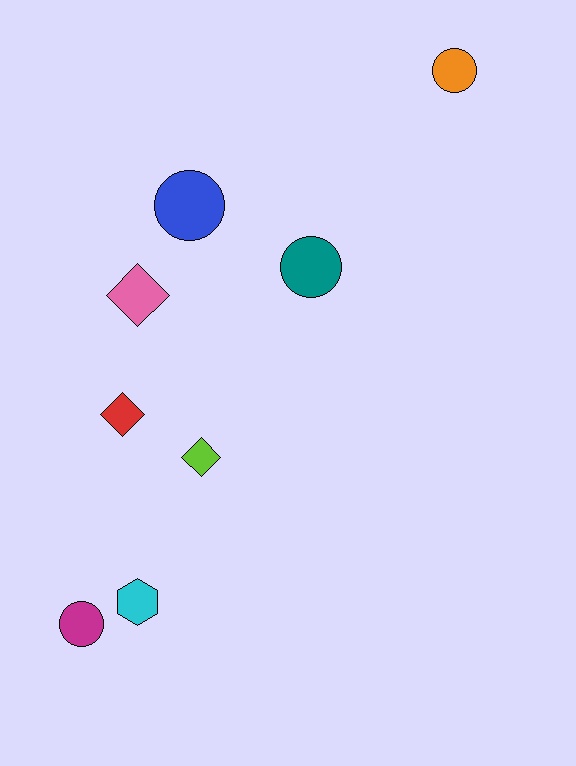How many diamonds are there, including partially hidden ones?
There are 3 diamonds.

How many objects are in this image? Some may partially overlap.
There are 8 objects.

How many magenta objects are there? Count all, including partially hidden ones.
There is 1 magenta object.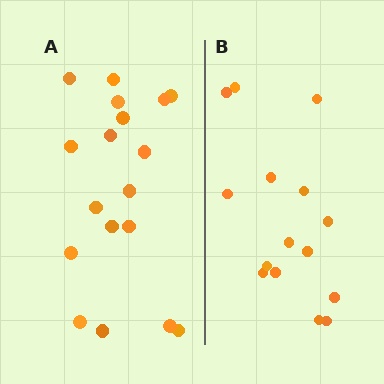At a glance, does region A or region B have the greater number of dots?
Region A (the left region) has more dots.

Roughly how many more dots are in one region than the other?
Region A has just a few more — roughly 2 or 3 more dots than region B.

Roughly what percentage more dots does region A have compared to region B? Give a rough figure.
About 20% more.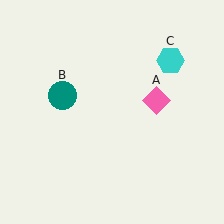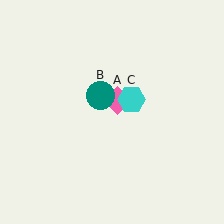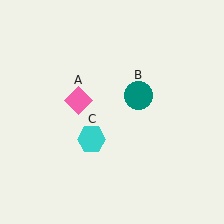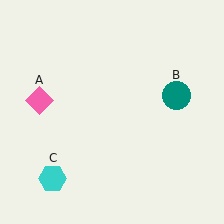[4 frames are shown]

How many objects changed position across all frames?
3 objects changed position: pink diamond (object A), teal circle (object B), cyan hexagon (object C).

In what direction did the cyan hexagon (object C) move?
The cyan hexagon (object C) moved down and to the left.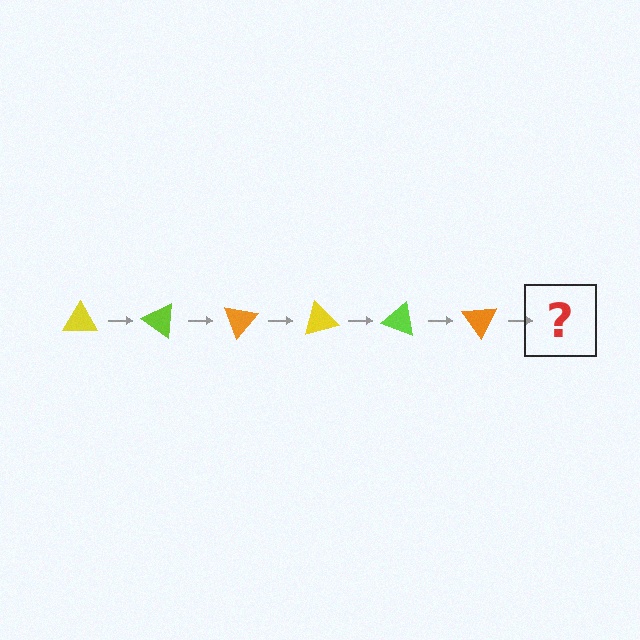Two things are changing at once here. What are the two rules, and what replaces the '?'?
The two rules are that it rotates 35 degrees each step and the color cycles through yellow, lime, and orange. The '?' should be a yellow triangle, rotated 210 degrees from the start.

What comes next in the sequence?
The next element should be a yellow triangle, rotated 210 degrees from the start.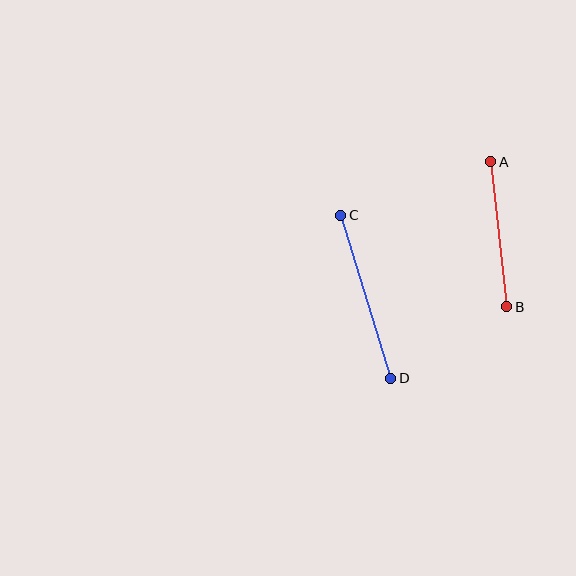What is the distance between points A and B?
The distance is approximately 146 pixels.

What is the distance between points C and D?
The distance is approximately 170 pixels.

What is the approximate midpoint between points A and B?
The midpoint is at approximately (499, 234) pixels.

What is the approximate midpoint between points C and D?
The midpoint is at approximately (366, 297) pixels.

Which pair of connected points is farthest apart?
Points C and D are farthest apart.